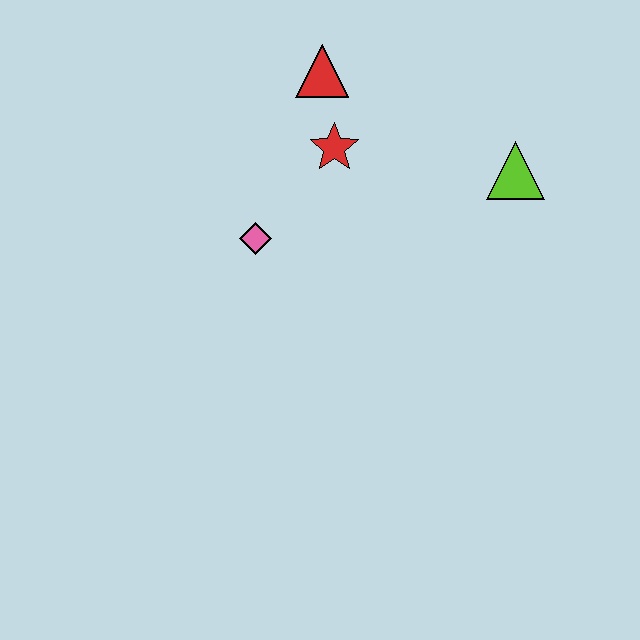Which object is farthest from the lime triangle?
The pink diamond is farthest from the lime triangle.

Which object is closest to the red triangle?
The red star is closest to the red triangle.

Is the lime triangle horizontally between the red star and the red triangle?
No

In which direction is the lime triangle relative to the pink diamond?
The lime triangle is to the right of the pink diamond.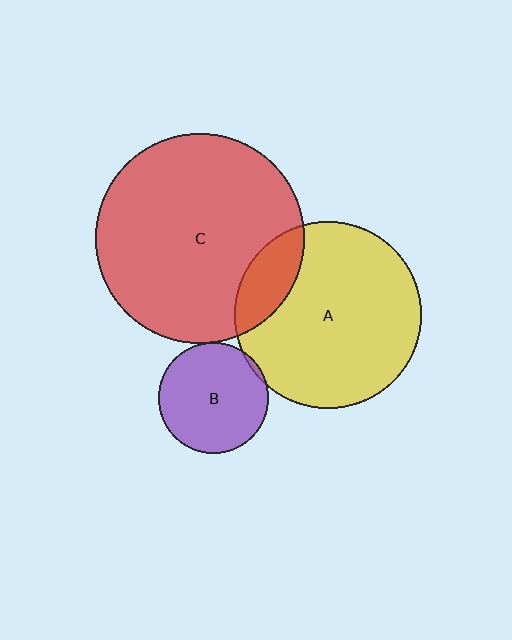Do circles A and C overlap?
Yes.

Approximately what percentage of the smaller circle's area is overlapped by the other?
Approximately 15%.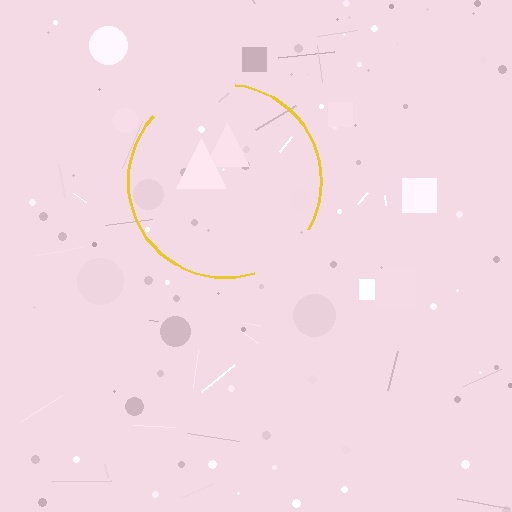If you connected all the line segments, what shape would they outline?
They would outline a circle.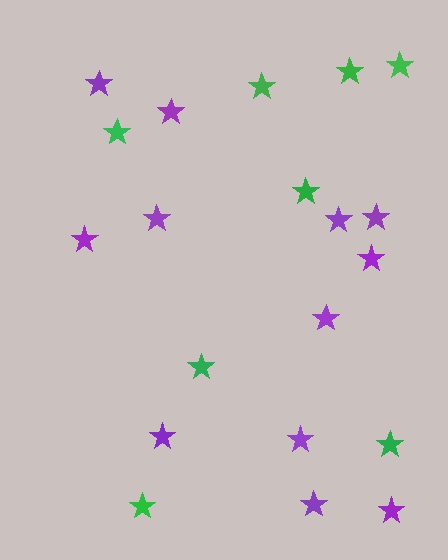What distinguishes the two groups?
There are 2 groups: one group of purple stars (12) and one group of green stars (8).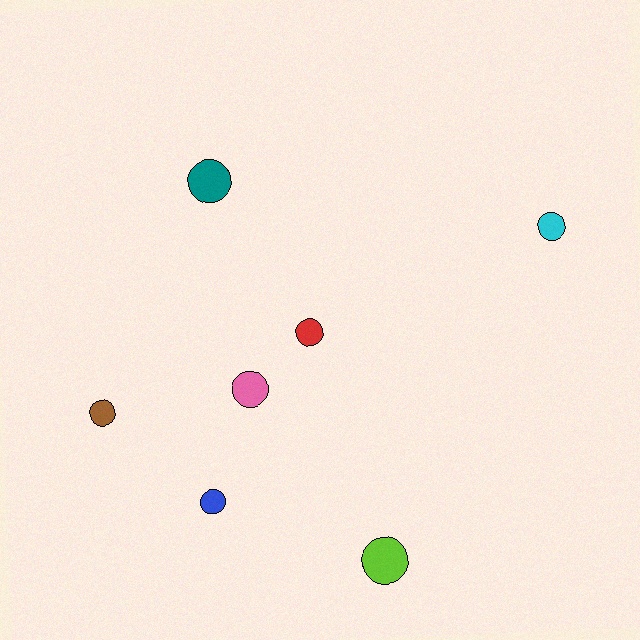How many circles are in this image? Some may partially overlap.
There are 7 circles.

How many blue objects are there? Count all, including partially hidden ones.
There is 1 blue object.